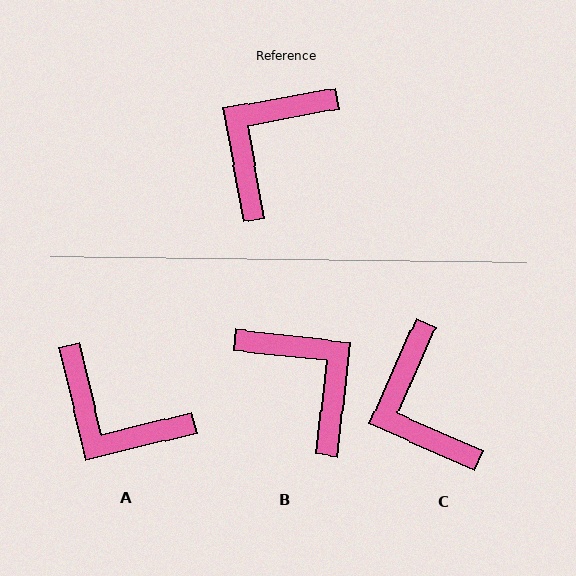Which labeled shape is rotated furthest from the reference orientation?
B, about 107 degrees away.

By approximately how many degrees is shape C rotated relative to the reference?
Approximately 56 degrees counter-clockwise.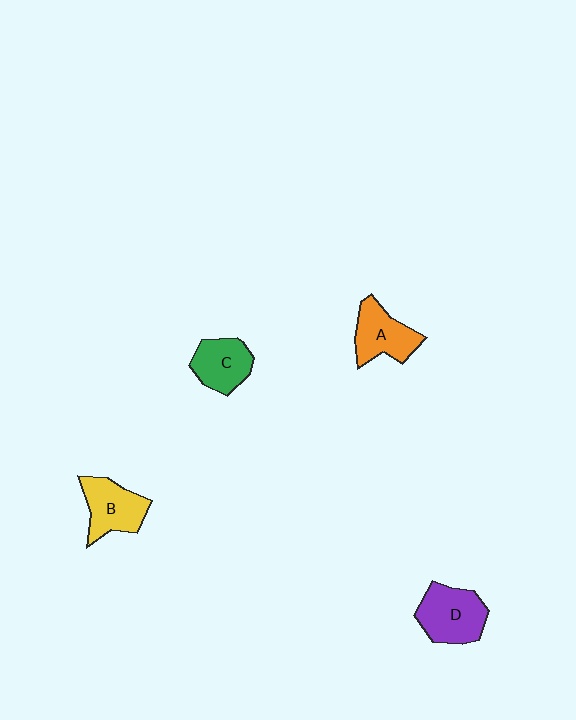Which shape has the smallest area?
Shape C (green).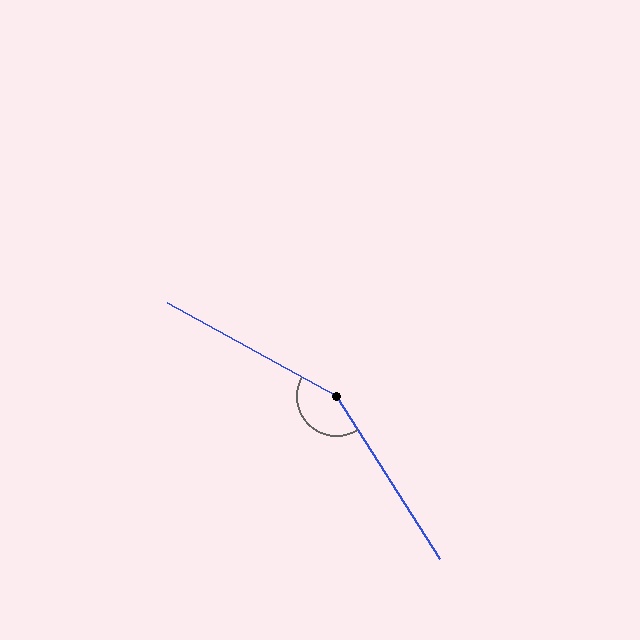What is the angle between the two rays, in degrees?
Approximately 151 degrees.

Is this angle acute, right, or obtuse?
It is obtuse.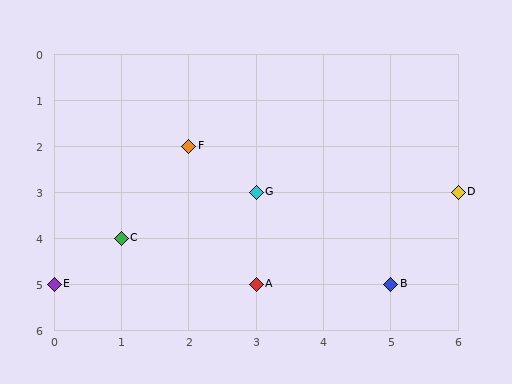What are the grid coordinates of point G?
Point G is at grid coordinates (3, 3).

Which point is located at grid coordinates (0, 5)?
Point E is at (0, 5).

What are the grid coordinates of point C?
Point C is at grid coordinates (1, 4).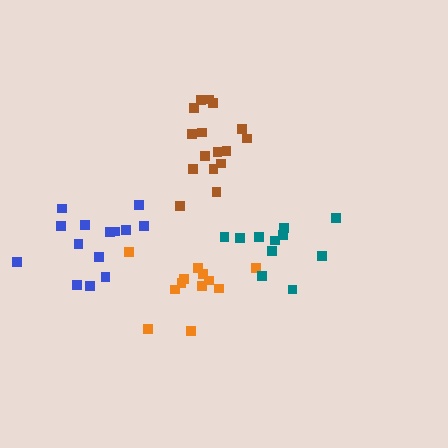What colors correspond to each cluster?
The clusters are colored: orange, brown, teal, blue.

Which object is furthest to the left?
The blue cluster is leftmost.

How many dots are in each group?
Group 1: 12 dots, Group 2: 16 dots, Group 3: 11 dots, Group 4: 14 dots (53 total).